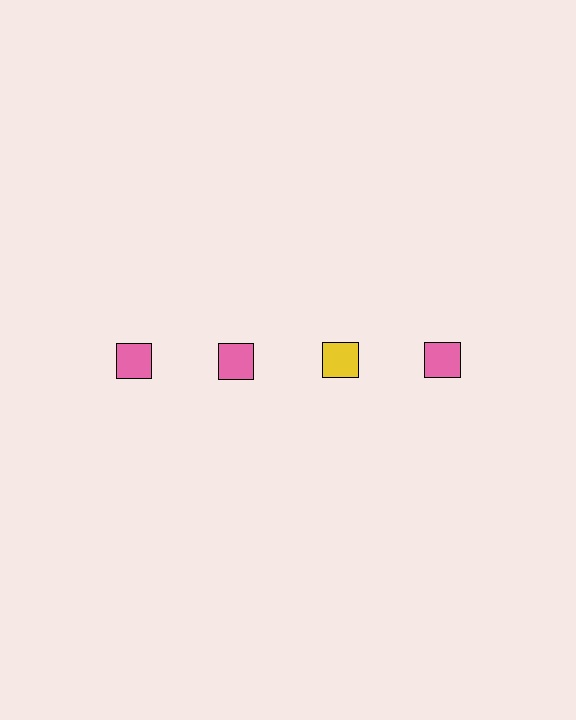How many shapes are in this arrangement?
There are 4 shapes arranged in a grid pattern.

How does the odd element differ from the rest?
It has a different color: yellow instead of pink.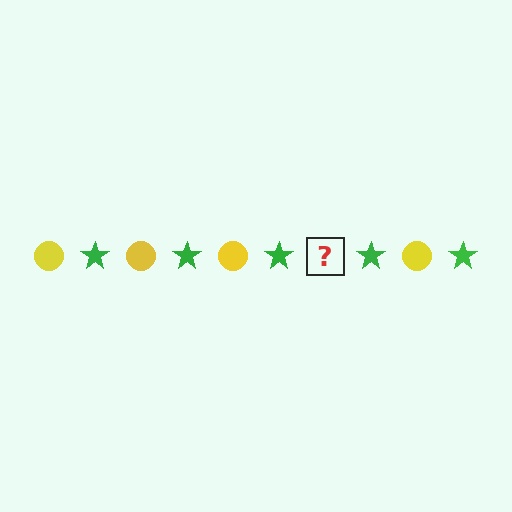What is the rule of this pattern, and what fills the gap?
The rule is that the pattern alternates between yellow circle and green star. The gap should be filled with a yellow circle.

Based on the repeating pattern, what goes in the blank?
The blank should be a yellow circle.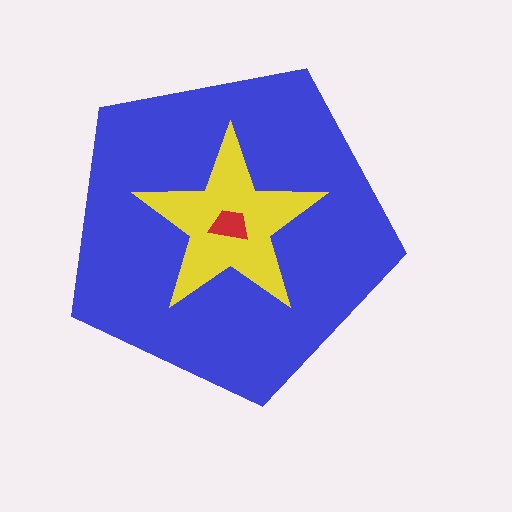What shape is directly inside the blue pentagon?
The yellow star.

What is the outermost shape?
The blue pentagon.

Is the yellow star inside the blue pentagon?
Yes.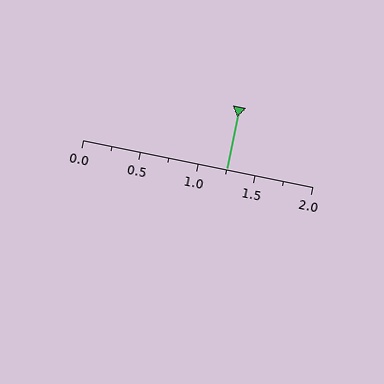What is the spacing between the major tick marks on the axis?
The major ticks are spaced 0.5 apart.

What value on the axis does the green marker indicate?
The marker indicates approximately 1.25.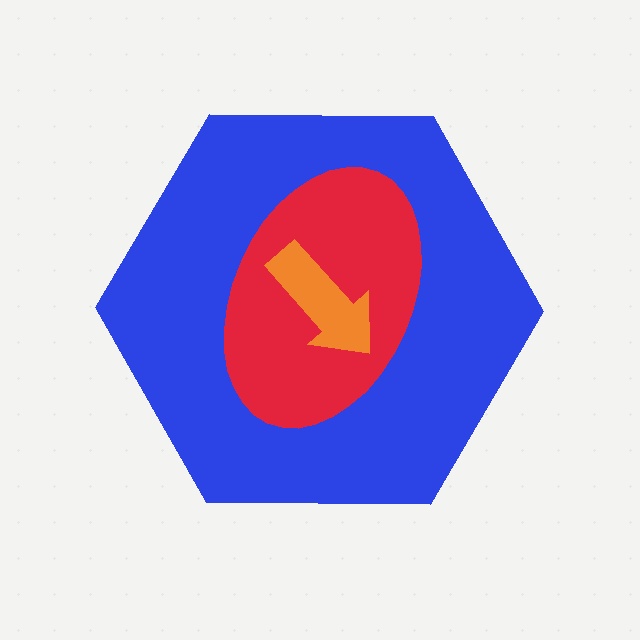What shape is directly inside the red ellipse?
The orange arrow.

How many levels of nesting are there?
3.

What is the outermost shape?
The blue hexagon.